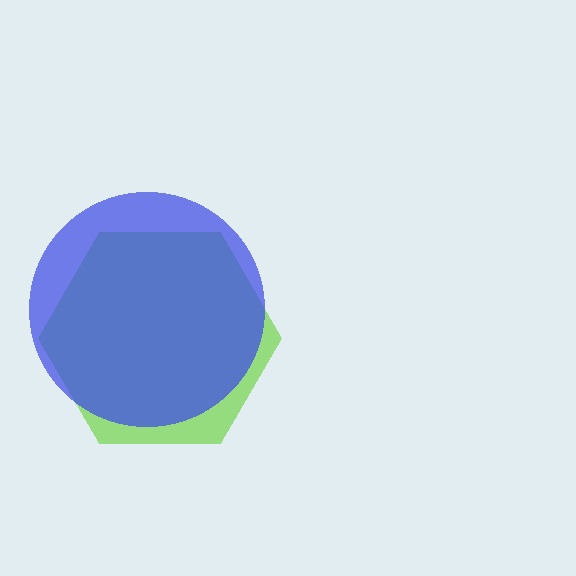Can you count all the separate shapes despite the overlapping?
Yes, there are 2 separate shapes.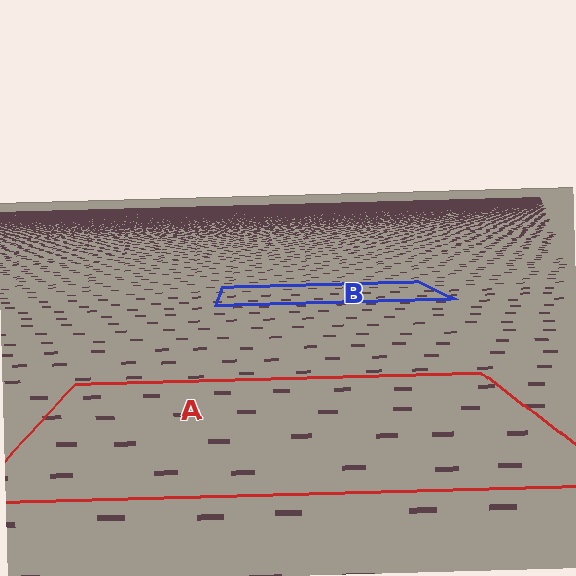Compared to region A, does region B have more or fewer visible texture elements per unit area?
Region B has more texture elements per unit area — they are packed more densely because it is farther away.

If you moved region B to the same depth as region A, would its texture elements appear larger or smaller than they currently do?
They would appear larger. At a closer depth, the same texture elements are projected at a bigger on-screen size.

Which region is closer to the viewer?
Region A is closer. The texture elements there are larger and more spread out.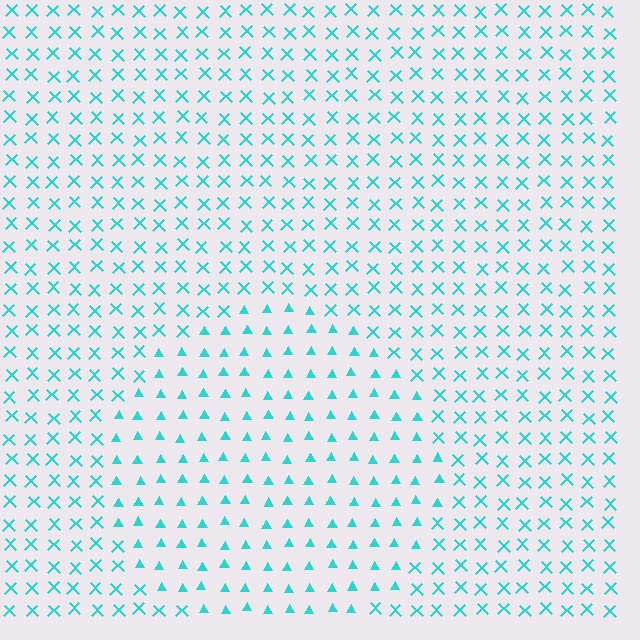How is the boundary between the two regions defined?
The boundary is defined by a change in element shape: triangles inside vs. X marks outside. All elements share the same color and spacing.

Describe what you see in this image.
The image is filled with small cyan elements arranged in a uniform grid. A circle-shaped region contains triangles, while the surrounding area contains X marks. The boundary is defined purely by the change in element shape.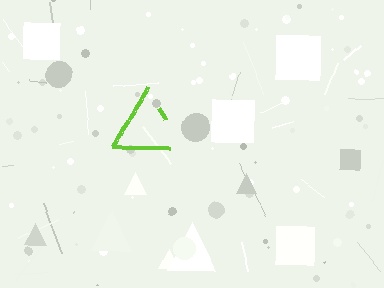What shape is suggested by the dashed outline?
The dashed outline suggests a triangle.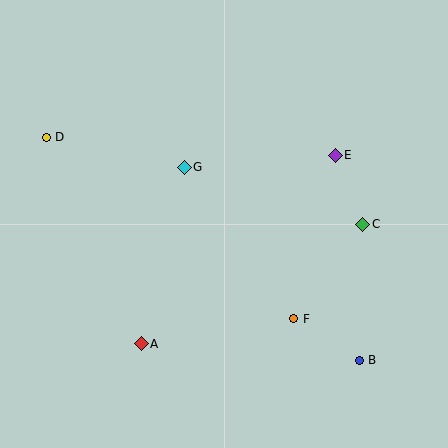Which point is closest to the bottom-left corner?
Point A is closest to the bottom-left corner.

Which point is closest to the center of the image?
Point G at (184, 167) is closest to the center.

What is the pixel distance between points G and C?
The distance between G and C is 188 pixels.